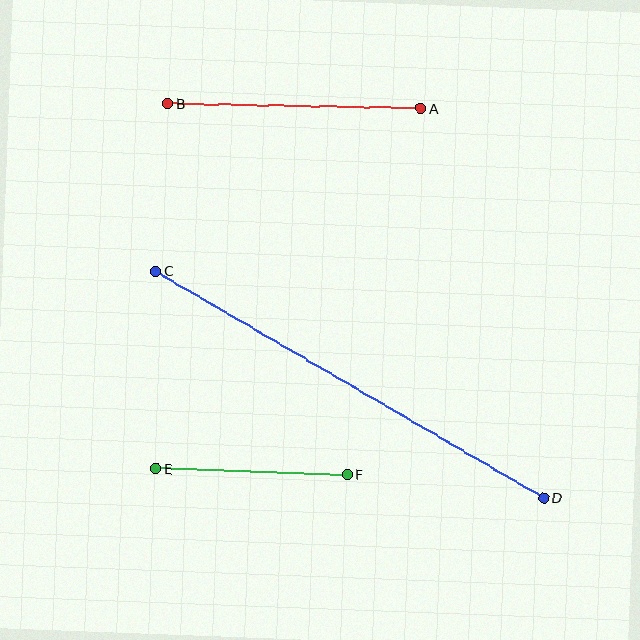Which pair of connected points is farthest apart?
Points C and D are farthest apart.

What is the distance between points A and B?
The distance is approximately 253 pixels.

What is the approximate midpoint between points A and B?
The midpoint is at approximately (294, 106) pixels.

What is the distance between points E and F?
The distance is approximately 192 pixels.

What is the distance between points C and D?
The distance is approximately 450 pixels.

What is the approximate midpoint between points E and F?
The midpoint is at approximately (252, 471) pixels.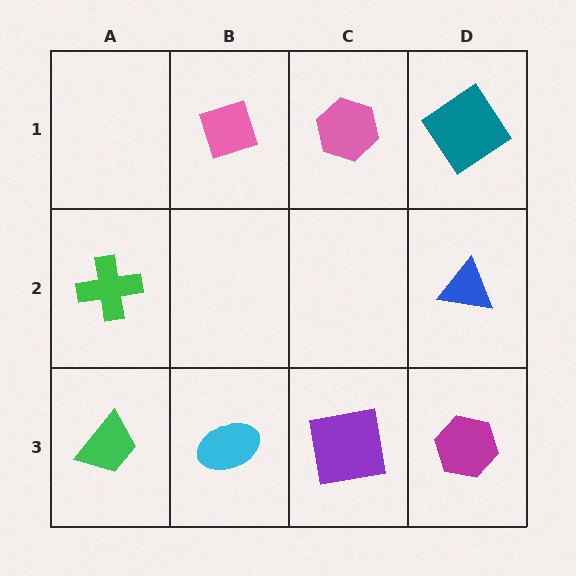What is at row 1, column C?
A pink hexagon.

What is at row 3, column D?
A magenta hexagon.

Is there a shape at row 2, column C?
No, that cell is empty.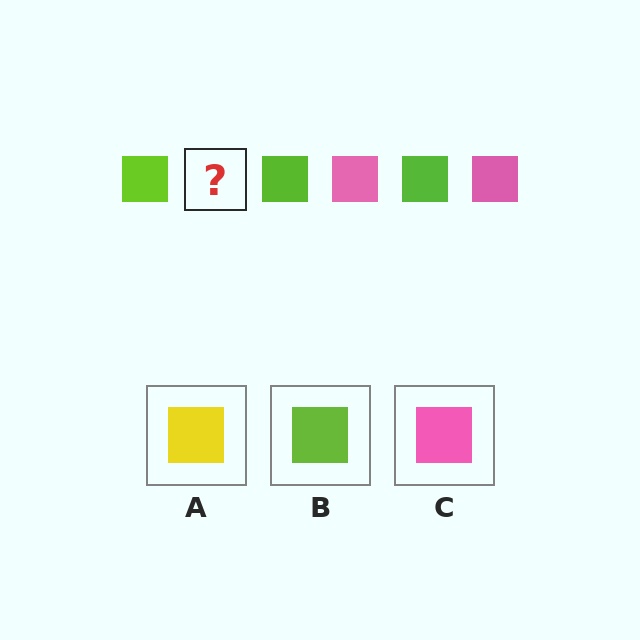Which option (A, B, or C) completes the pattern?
C.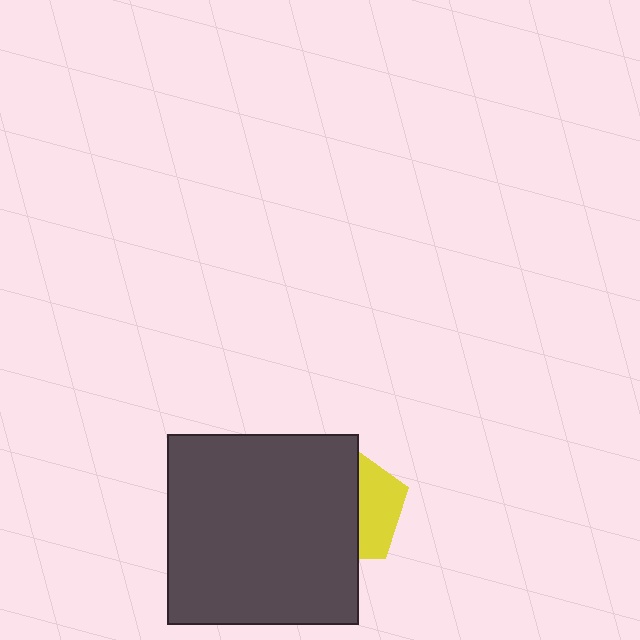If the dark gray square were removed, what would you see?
You would see the complete yellow pentagon.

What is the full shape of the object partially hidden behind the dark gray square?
The partially hidden object is a yellow pentagon.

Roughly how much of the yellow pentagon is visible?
A small part of it is visible (roughly 37%).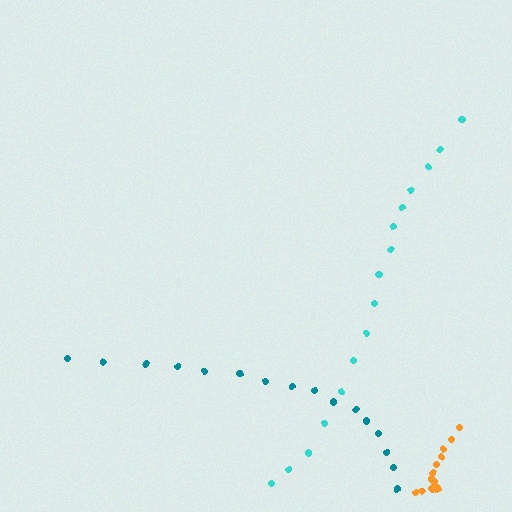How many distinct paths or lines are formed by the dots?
There are 3 distinct paths.